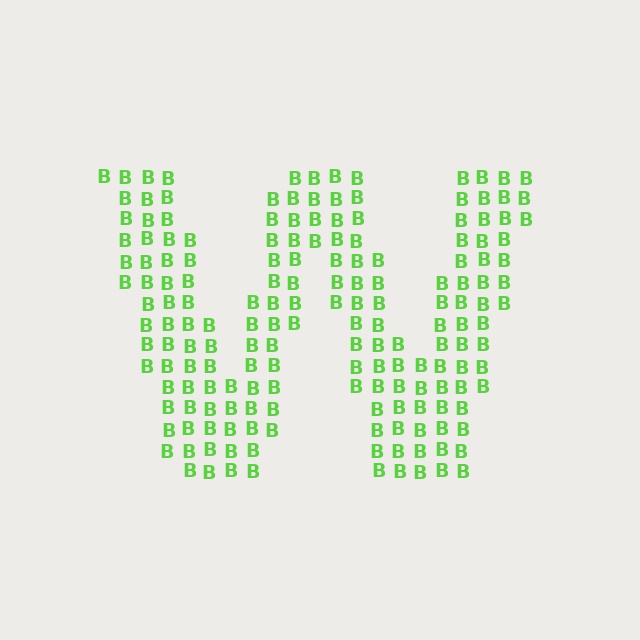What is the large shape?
The large shape is the letter W.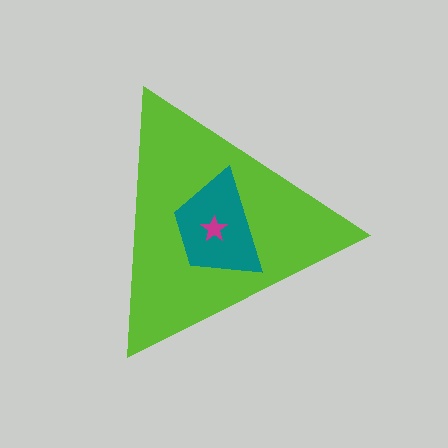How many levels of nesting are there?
3.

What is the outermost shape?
The lime triangle.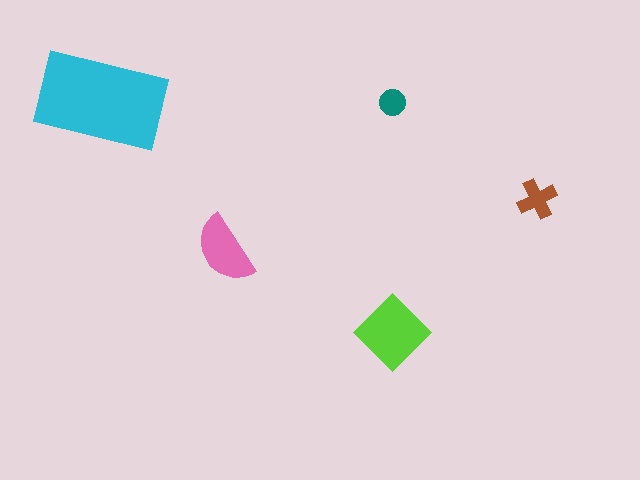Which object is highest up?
The cyan rectangle is topmost.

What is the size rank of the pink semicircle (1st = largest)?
3rd.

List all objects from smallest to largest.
The teal circle, the brown cross, the pink semicircle, the lime diamond, the cyan rectangle.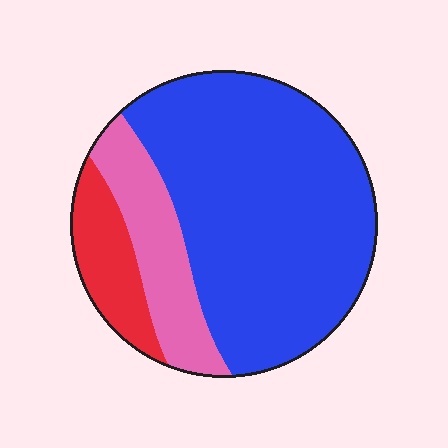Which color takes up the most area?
Blue, at roughly 70%.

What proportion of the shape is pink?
Pink covers 18% of the shape.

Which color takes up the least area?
Red, at roughly 15%.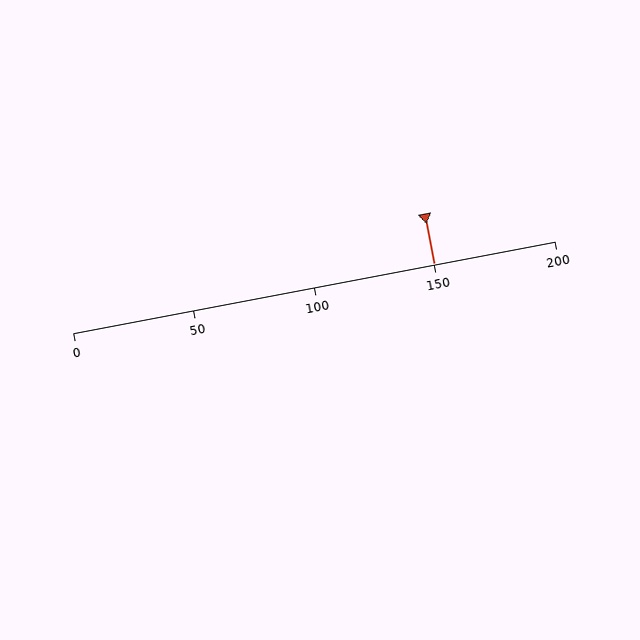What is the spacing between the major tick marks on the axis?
The major ticks are spaced 50 apart.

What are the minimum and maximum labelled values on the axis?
The axis runs from 0 to 200.